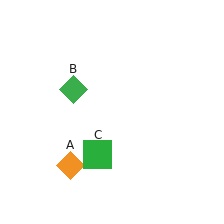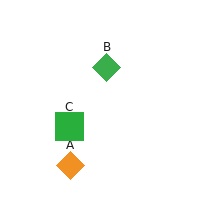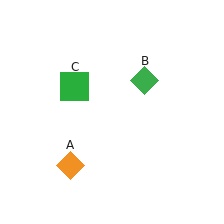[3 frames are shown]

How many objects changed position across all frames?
2 objects changed position: green diamond (object B), green square (object C).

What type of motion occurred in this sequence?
The green diamond (object B), green square (object C) rotated clockwise around the center of the scene.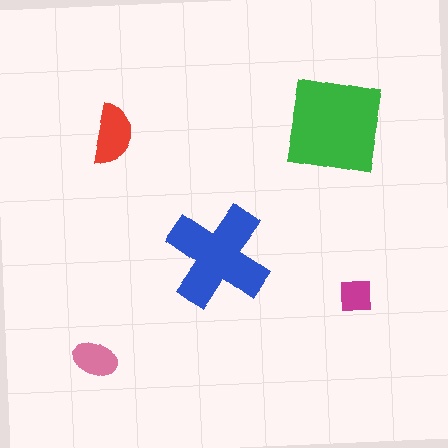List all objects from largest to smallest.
The green square, the blue cross, the red semicircle, the pink ellipse, the magenta square.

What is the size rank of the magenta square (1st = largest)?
5th.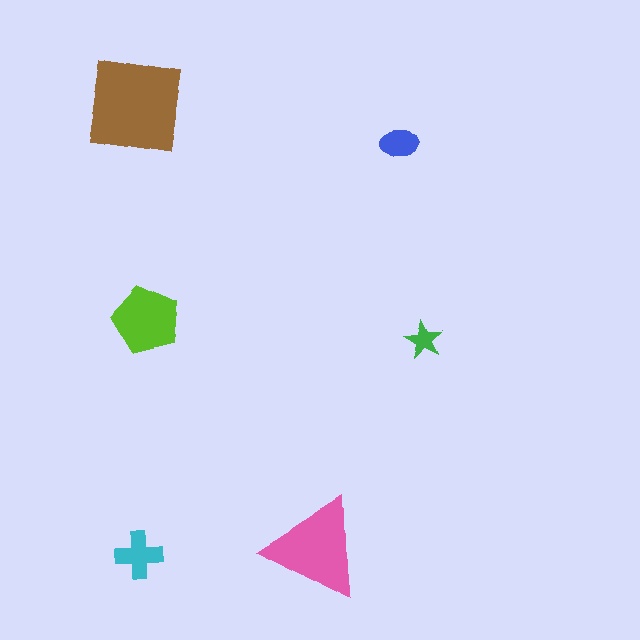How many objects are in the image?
There are 6 objects in the image.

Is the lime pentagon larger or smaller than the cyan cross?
Larger.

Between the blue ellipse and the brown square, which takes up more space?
The brown square.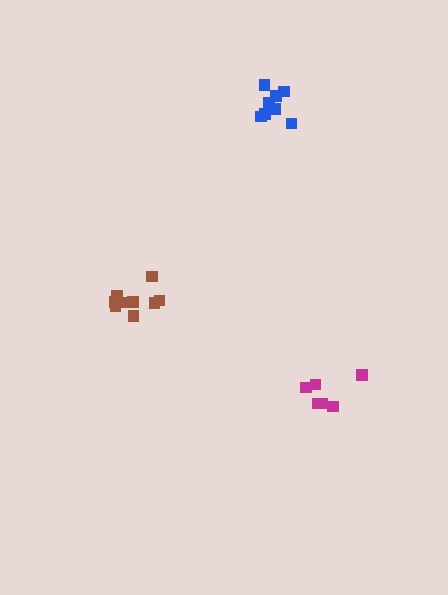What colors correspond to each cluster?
The clusters are colored: blue, magenta, brown.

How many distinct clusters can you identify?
There are 3 distinct clusters.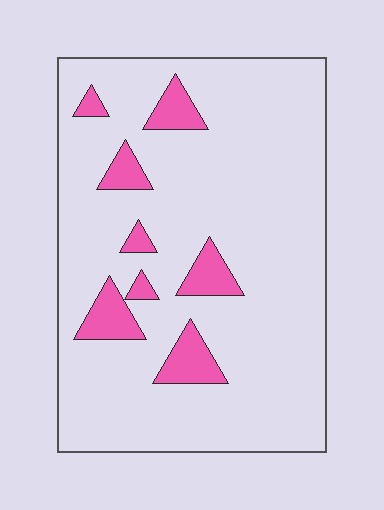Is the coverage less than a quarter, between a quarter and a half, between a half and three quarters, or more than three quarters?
Less than a quarter.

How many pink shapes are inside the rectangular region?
8.